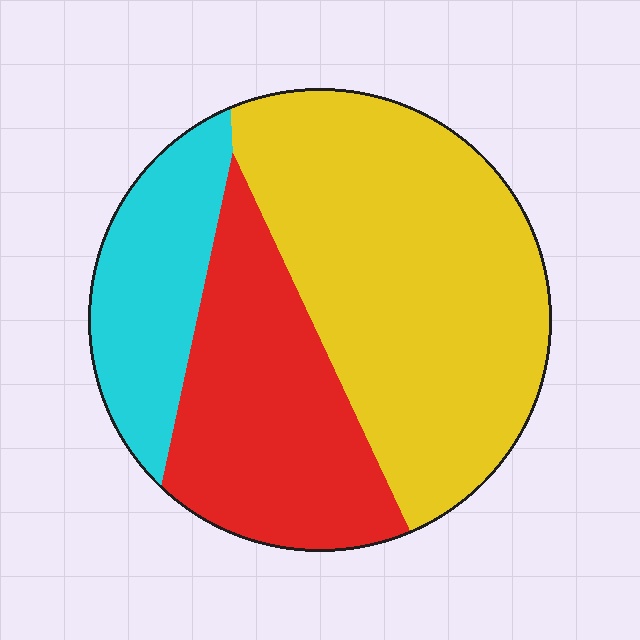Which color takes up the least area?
Cyan, at roughly 20%.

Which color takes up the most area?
Yellow, at roughly 50%.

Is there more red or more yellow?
Yellow.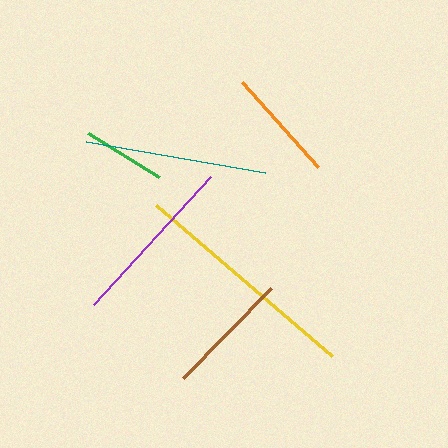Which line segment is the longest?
The yellow line is the longest at approximately 232 pixels.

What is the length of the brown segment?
The brown segment is approximately 126 pixels long.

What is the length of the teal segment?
The teal segment is approximately 181 pixels long.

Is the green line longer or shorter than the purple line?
The purple line is longer than the green line.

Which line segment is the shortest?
The green line is the shortest at approximately 84 pixels.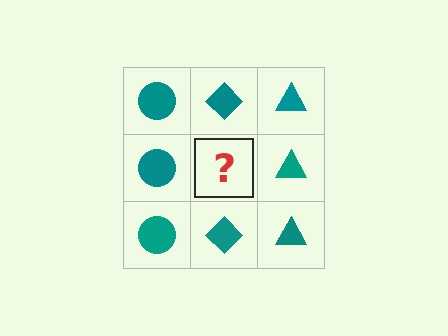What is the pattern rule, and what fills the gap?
The rule is that each column has a consistent shape. The gap should be filled with a teal diamond.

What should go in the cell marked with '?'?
The missing cell should contain a teal diamond.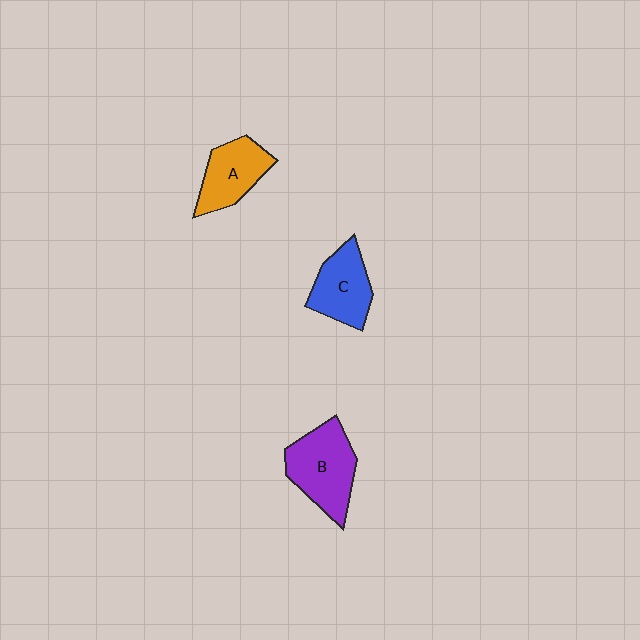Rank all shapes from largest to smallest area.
From largest to smallest: B (purple), C (blue), A (orange).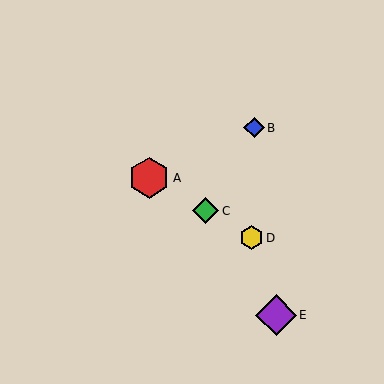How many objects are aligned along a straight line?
3 objects (A, C, D) are aligned along a straight line.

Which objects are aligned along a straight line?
Objects A, C, D are aligned along a straight line.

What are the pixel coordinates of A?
Object A is at (149, 178).